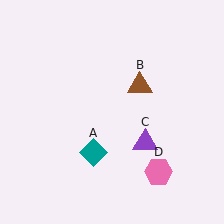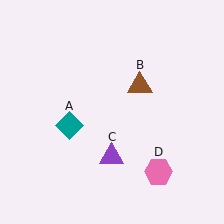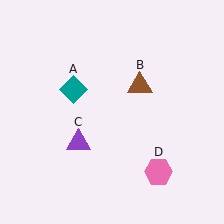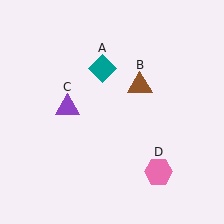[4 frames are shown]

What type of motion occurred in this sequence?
The teal diamond (object A), purple triangle (object C) rotated clockwise around the center of the scene.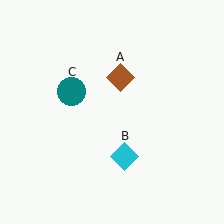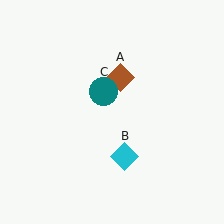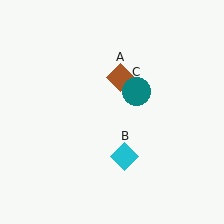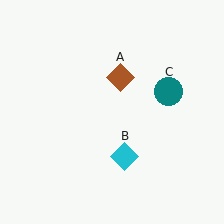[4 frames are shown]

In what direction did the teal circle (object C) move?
The teal circle (object C) moved right.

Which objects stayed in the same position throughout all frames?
Brown diamond (object A) and cyan diamond (object B) remained stationary.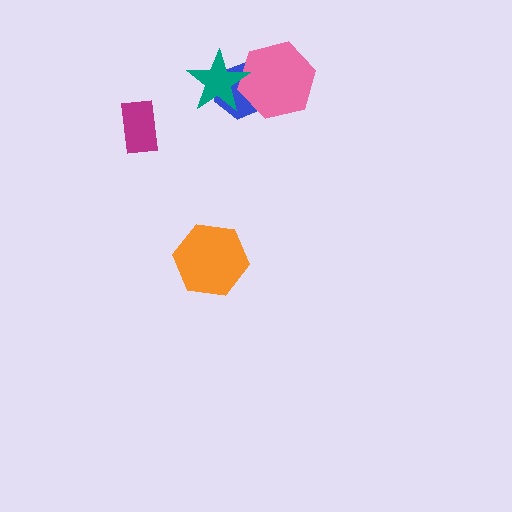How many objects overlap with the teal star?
2 objects overlap with the teal star.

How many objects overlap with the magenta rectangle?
0 objects overlap with the magenta rectangle.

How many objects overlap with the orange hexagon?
0 objects overlap with the orange hexagon.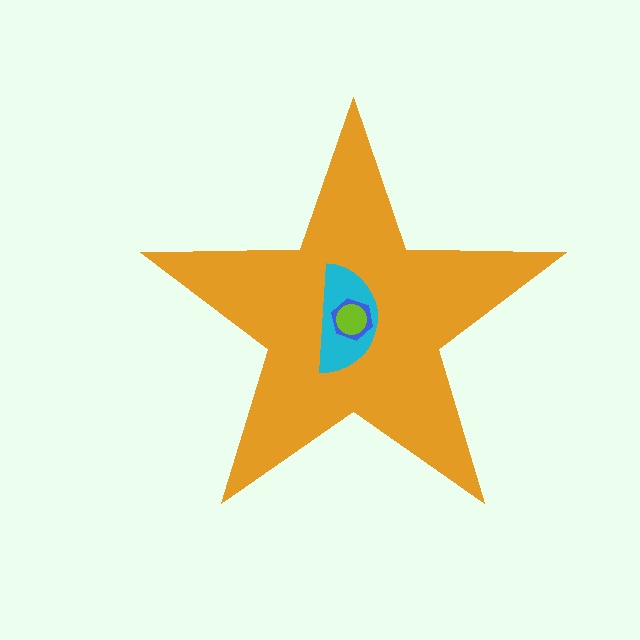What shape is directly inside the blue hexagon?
The lime circle.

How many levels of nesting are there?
4.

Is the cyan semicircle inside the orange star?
Yes.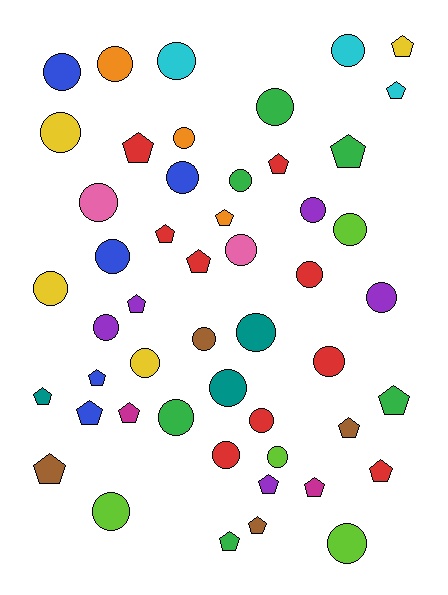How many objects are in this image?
There are 50 objects.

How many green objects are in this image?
There are 6 green objects.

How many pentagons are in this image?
There are 21 pentagons.